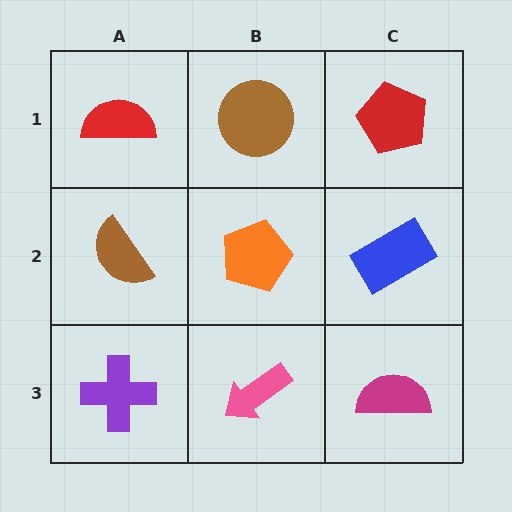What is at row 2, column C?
A blue rectangle.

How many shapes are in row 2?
3 shapes.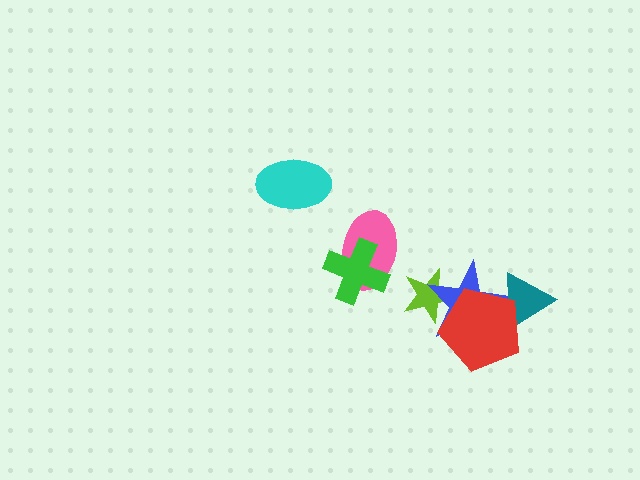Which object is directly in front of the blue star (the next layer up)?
The teal triangle is directly in front of the blue star.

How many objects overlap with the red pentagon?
3 objects overlap with the red pentagon.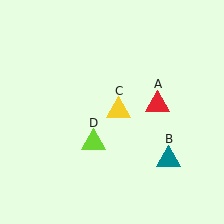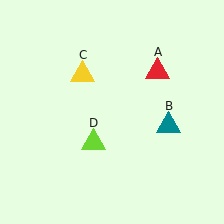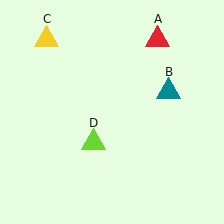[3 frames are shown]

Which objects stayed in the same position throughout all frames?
Lime triangle (object D) remained stationary.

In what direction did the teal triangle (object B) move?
The teal triangle (object B) moved up.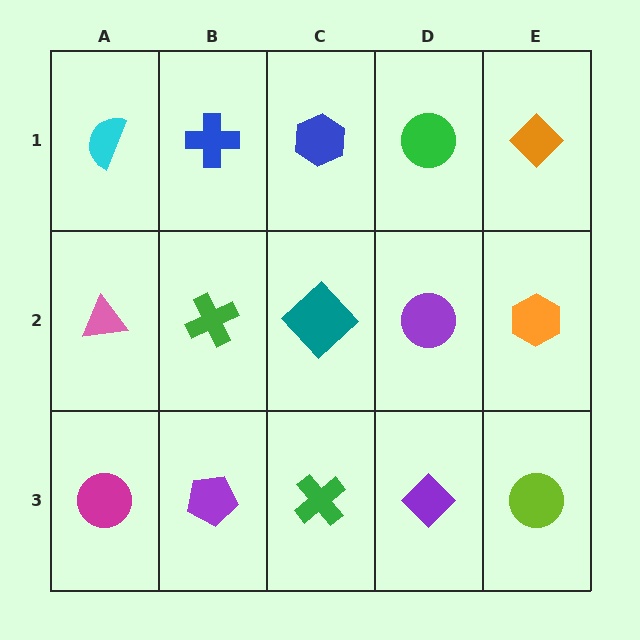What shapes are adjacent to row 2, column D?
A green circle (row 1, column D), a purple diamond (row 3, column D), a teal diamond (row 2, column C), an orange hexagon (row 2, column E).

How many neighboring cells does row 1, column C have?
3.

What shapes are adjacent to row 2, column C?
A blue hexagon (row 1, column C), a green cross (row 3, column C), a green cross (row 2, column B), a purple circle (row 2, column D).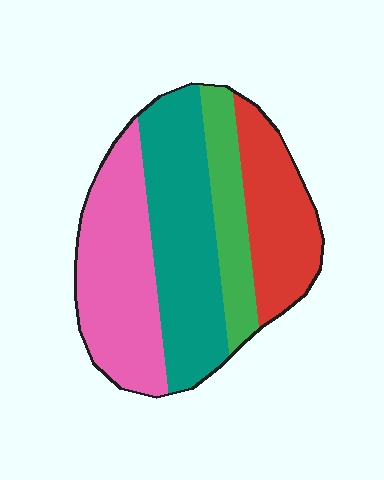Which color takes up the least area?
Green, at roughly 15%.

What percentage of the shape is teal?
Teal covers around 35% of the shape.